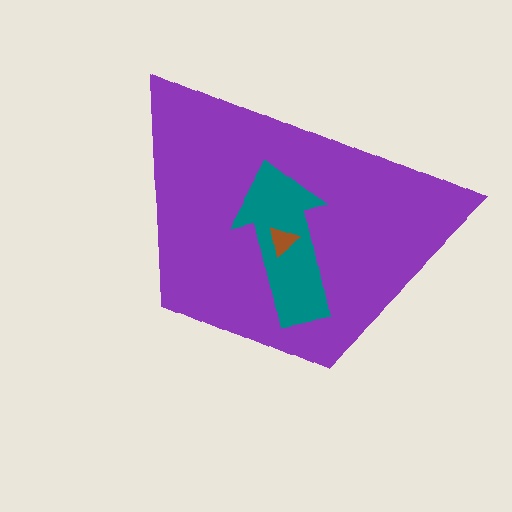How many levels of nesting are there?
3.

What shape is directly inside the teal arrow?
The brown triangle.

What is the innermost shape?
The brown triangle.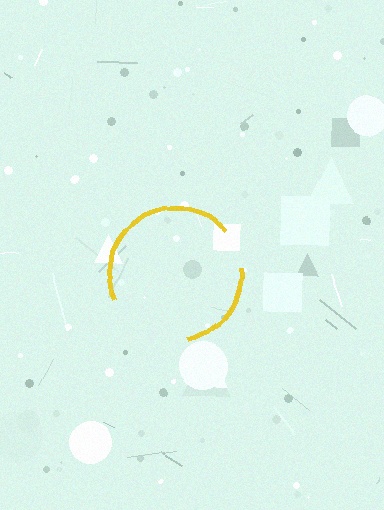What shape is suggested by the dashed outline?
The dashed outline suggests a circle.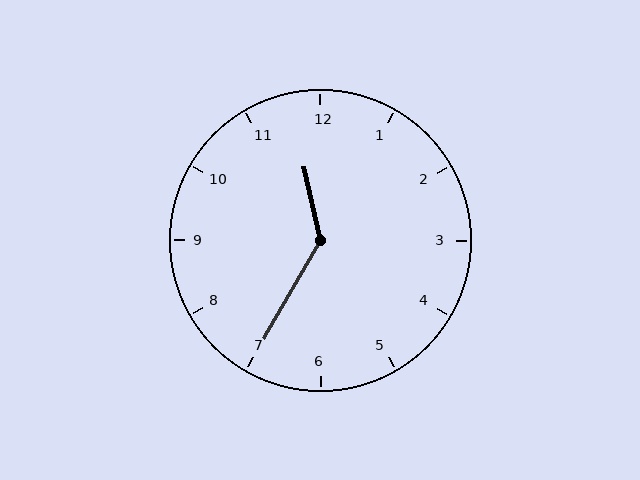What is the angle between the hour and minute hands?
Approximately 138 degrees.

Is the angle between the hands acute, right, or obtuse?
It is obtuse.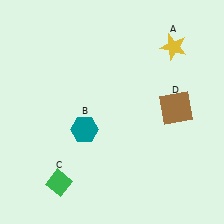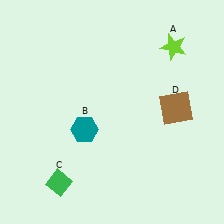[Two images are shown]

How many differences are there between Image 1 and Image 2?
There is 1 difference between the two images.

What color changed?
The star (A) changed from yellow in Image 1 to lime in Image 2.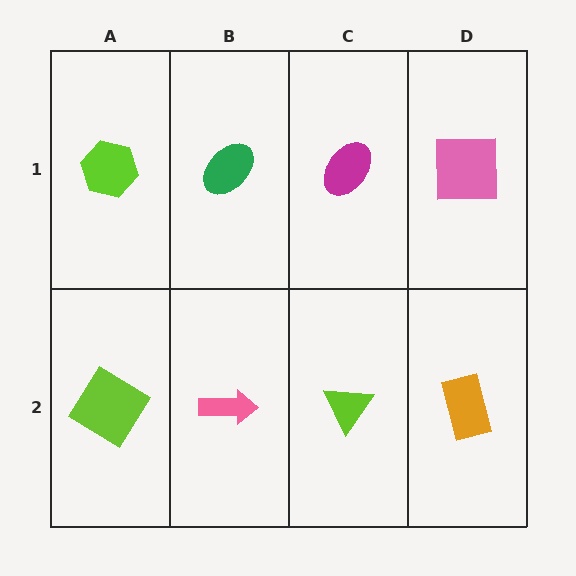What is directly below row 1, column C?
A lime triangle.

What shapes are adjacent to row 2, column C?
A magenta ellipse (row 1, column C), a pink arrow (row 2, column B), an orange rectangle (row 2, column D).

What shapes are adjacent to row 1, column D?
An orange rectangle (row 2, column D), a magenta ellipse (row 1, column C).